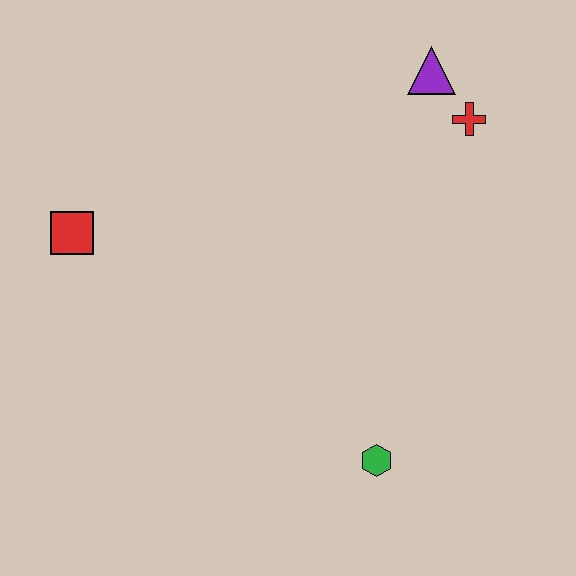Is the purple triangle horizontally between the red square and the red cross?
Yes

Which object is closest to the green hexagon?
The red cross is closest to the green hexagon.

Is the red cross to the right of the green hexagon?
Yes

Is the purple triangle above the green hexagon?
Yes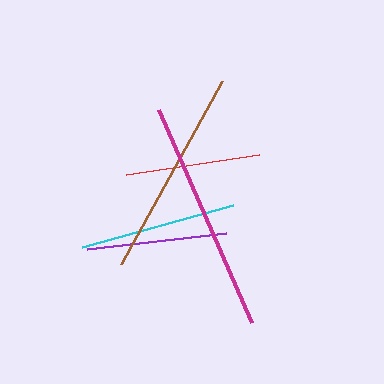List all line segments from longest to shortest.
From longest to shortest: magenta, brown, cyan, purple, red.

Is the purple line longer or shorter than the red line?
The purple line is longer than the red line.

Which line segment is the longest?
The magenta line is the longest at approximately 233 pixels.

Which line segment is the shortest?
The red line is the shortest at approximately 134 pixels.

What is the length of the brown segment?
The brown segment is approximately 209 pixels long.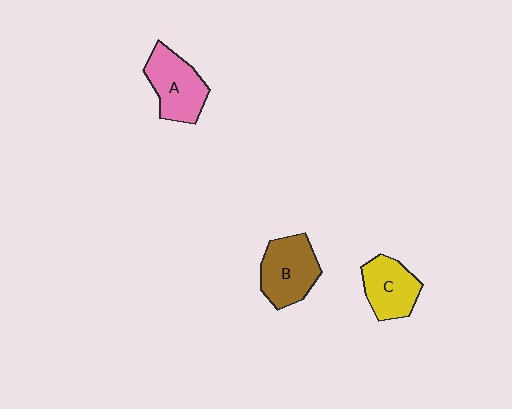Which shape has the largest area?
Shape B (brown).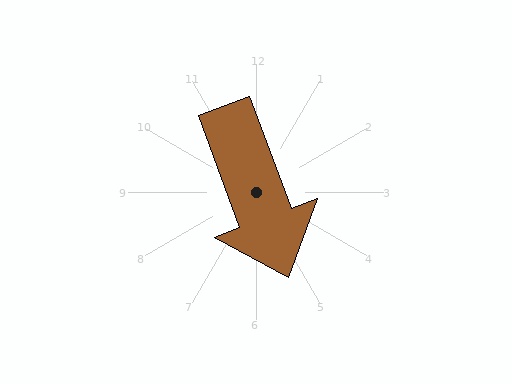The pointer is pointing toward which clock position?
Roughly 5 o'clock.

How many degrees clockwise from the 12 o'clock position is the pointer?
Approximately 159 degrees.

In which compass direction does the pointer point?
South.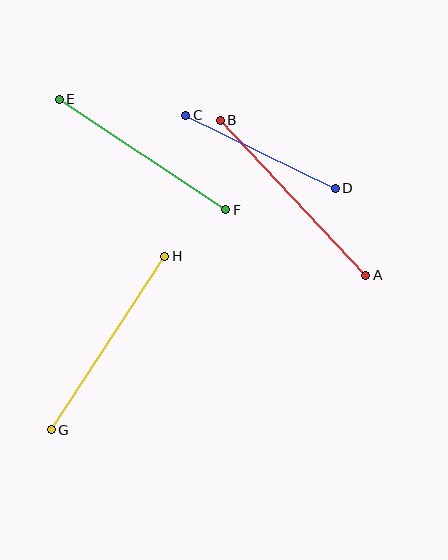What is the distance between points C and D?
The distance is approximately 166 pixels.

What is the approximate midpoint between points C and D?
The midpoint is at approximately (261, 152) pixels.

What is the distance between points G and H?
The distance is approximately 207 pixels.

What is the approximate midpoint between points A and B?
The midpoint is at approximately (293, 198) pixels.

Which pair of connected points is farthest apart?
Points A and B are farthest apart.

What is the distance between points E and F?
The distance is approximately 200 pixels.